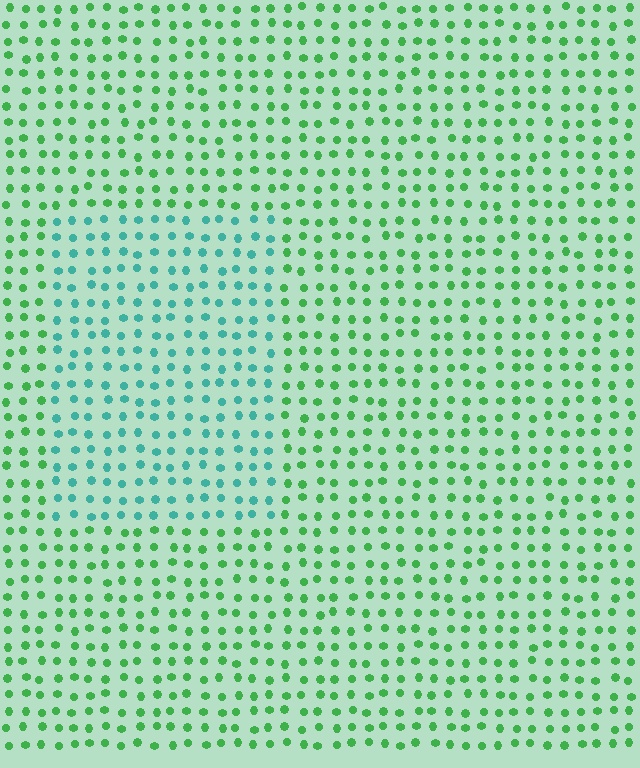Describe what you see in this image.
The image is filled with small green elements in a uniform arrangement. A rectangle-shaped region is visible where the elements are tinted to a slightly different hue, forming a subtle color boundary.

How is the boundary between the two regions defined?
The boundary is defined purely by a slight shift in hue (about 45 degrees). Spacing, size, and orientation are identical on both sides.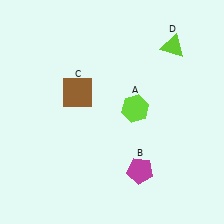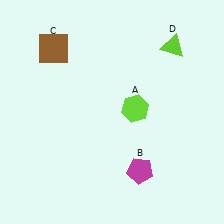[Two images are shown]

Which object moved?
The brown square (C) moved up.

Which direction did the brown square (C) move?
The brown square (C) moved up.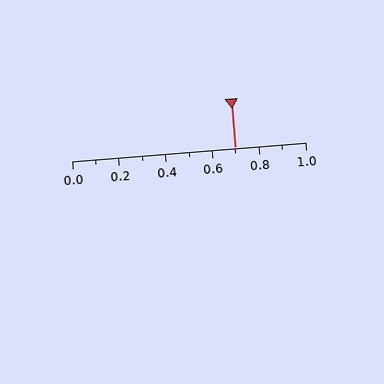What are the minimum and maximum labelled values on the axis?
The axis runs from 0.0 to 1.0.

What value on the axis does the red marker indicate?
The marker indicates approximately 0.7.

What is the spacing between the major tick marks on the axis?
The major ticks are spaced 0.2 apart.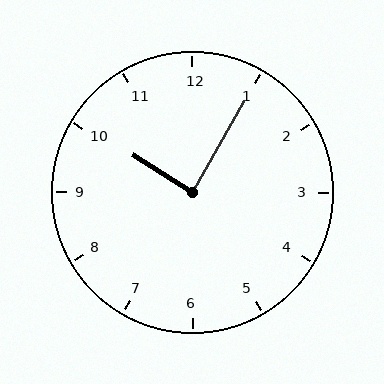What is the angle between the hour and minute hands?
Approximately 88 degrees.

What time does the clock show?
10:05.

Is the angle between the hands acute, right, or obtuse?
It is right.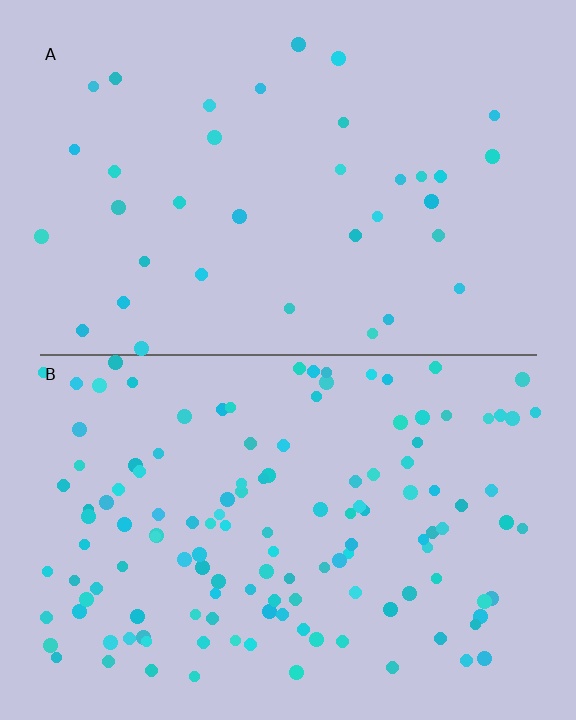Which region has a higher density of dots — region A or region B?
B (the bottom).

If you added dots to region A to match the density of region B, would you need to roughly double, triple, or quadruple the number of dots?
Approximately quadruple.